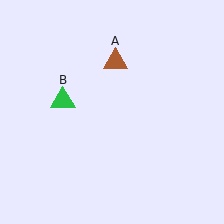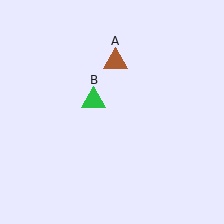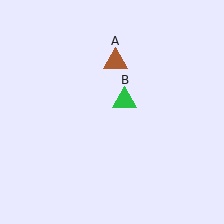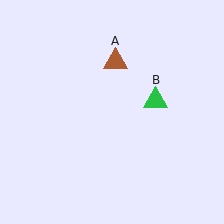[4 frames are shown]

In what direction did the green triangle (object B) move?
The green triangle (object B) moved right.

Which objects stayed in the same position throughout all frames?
Brown triangle (object A) remained stationary.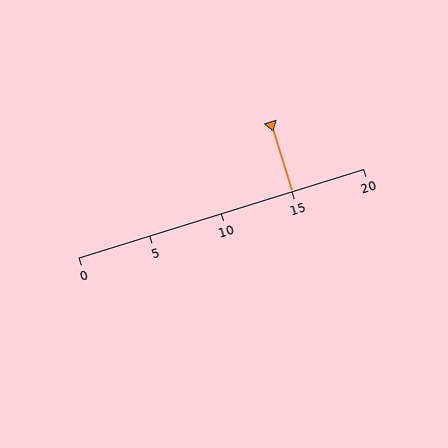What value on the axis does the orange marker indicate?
The marker indicates approximately 15.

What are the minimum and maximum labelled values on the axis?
The axis runs from 0 to 20.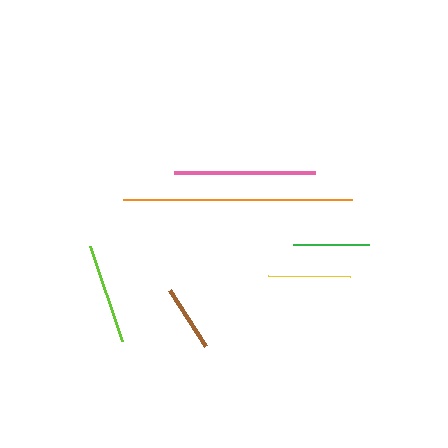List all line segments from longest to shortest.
From longest to shortest: orange, pink, lime, yellow, green, brown.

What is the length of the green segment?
The green segment is approximately 76 pixels long.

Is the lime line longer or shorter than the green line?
The lime line is longer than the green line.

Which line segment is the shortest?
The brown line is the shortest at approximately 66 pixels.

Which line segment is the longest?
The orange line is the longest at approximately 229 pixels.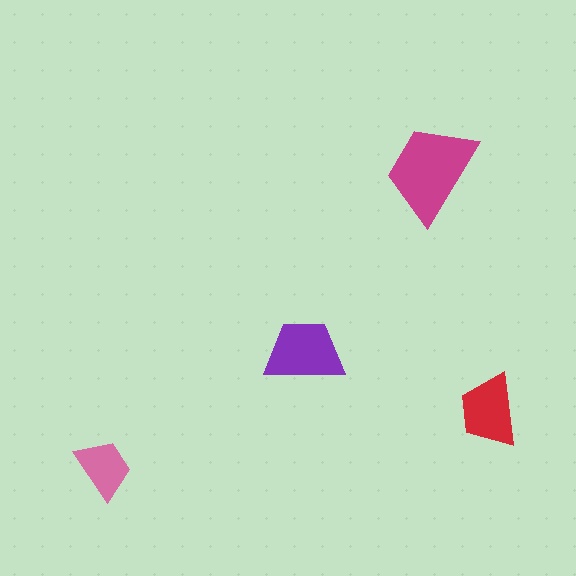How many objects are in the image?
There are 4 objects in the image.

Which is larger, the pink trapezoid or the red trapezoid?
The red one.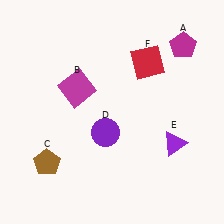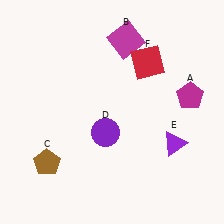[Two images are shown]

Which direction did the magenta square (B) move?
The magenta square (B) moved right.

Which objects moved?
The objects that moved are: the magenta pentagon (A), the magenta square (B).